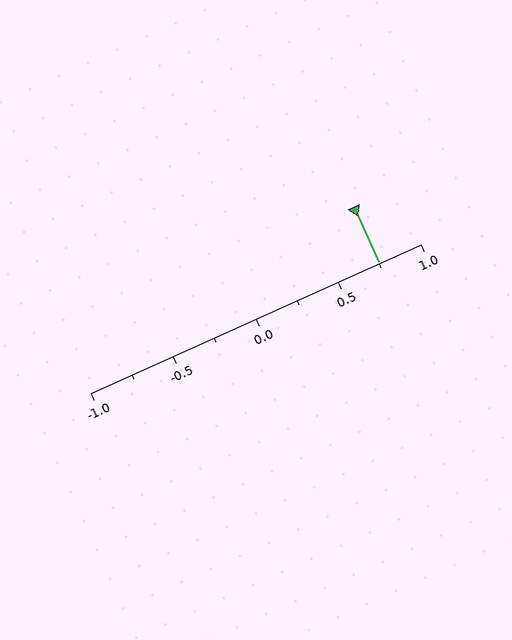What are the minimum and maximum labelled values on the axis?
The axis runs from -1.0 to 1.0.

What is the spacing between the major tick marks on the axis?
The major ticks are spaced 0.5 apart.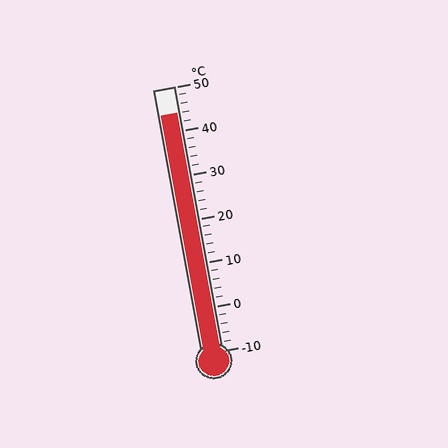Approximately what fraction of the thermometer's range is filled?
The thermometer is filled to approximately 90% of its range.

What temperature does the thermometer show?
The thermometer shows approximately 44°C.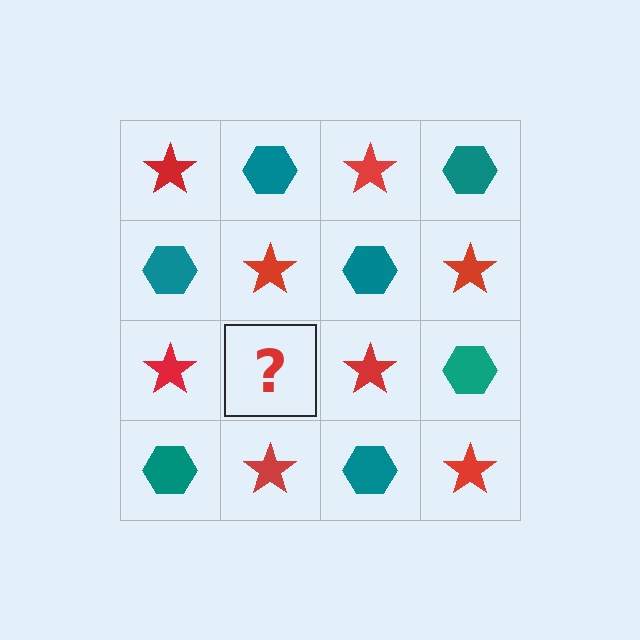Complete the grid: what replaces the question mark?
The question mark should be replaced with a teal hexagon.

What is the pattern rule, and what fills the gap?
The rule is that it alternates red star and teal hexagon in a checkerboard pattern. The gap should be filled with a teal hexagon.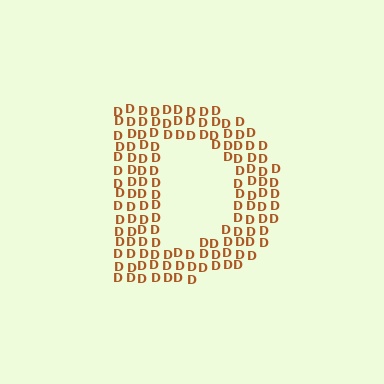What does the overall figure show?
The overall figure shows the letter D.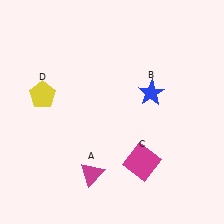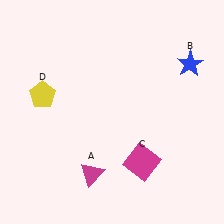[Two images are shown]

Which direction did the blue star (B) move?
The blue star (B) moved right.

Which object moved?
The blue star (B) moved right.